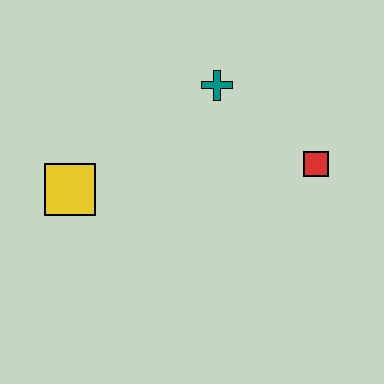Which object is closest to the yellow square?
The teal cross is closest to the yellow square.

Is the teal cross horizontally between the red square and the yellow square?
Yes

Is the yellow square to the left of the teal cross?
Yes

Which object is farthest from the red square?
The yellow square is farthest from the red square.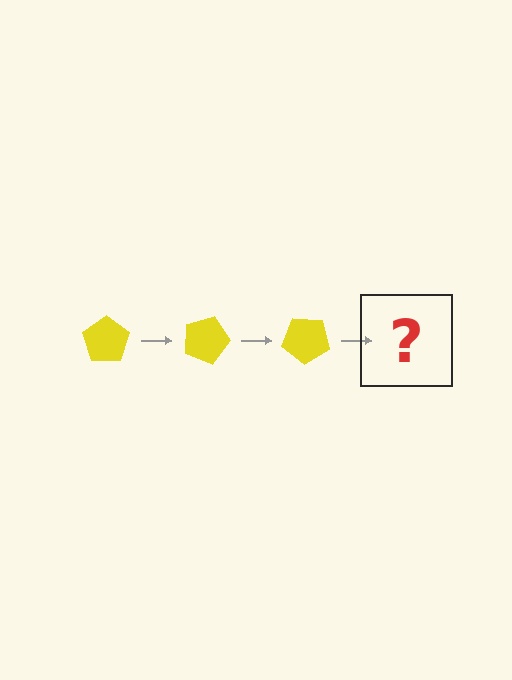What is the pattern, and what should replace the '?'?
The pattern is that the pentagon rotates 20 degrees each step. The '?' should be a yellow pentagon rotated 60 degrees.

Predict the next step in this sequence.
The next step is a yellow pentagon rotated 60 degrees.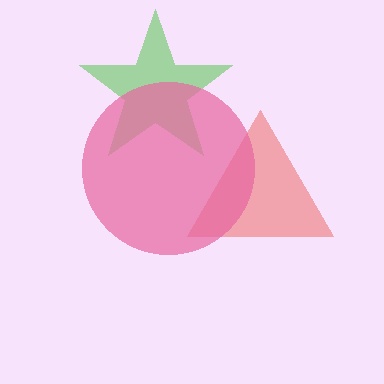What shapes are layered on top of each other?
The layered shapes are: a red triangle, a green star, a pink circle.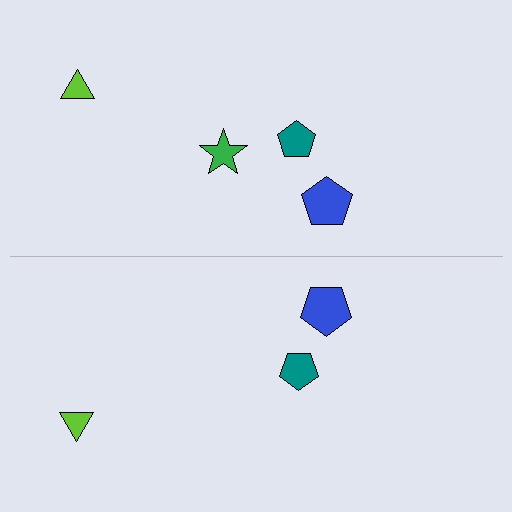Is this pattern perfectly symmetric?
No, the pattern is not perfectly symmetric. A green star is missing from the bottom side.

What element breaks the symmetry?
A green star is missing from the bottom side.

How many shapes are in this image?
There are 7 shapes in this image.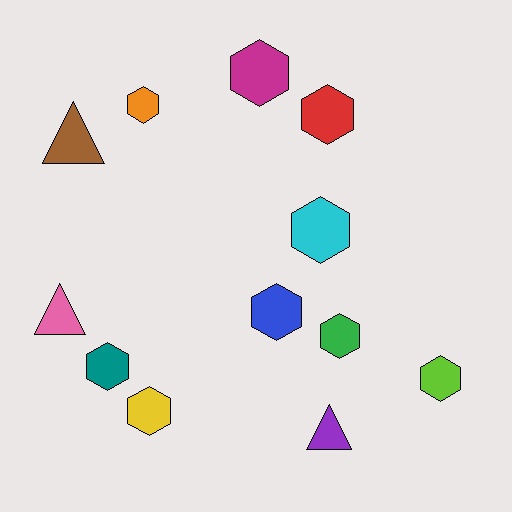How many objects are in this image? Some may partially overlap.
There are 12 objects.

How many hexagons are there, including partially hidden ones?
There are 9 hexagons.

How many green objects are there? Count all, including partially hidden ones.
There is 1 green object.